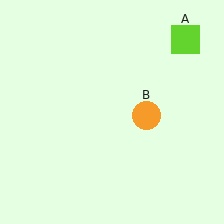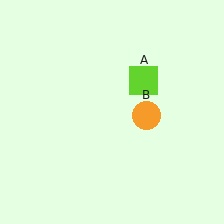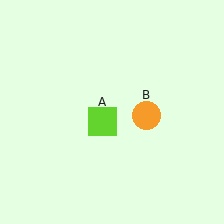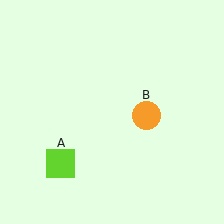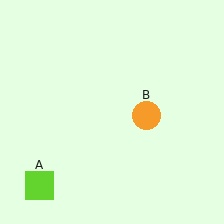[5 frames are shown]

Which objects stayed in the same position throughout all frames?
Orange circle (object B) remained stationary.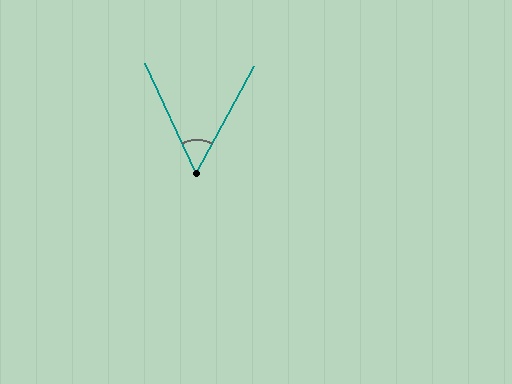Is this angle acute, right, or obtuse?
It is acute.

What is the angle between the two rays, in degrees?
Approximately 54 degrees.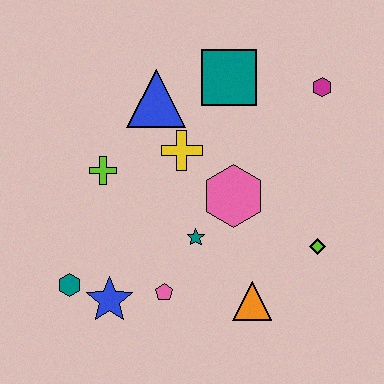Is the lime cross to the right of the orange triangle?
No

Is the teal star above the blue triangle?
No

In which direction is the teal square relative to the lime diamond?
The teal square is above the lime diamond.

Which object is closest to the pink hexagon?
The teal star is closest to the pink hexagon.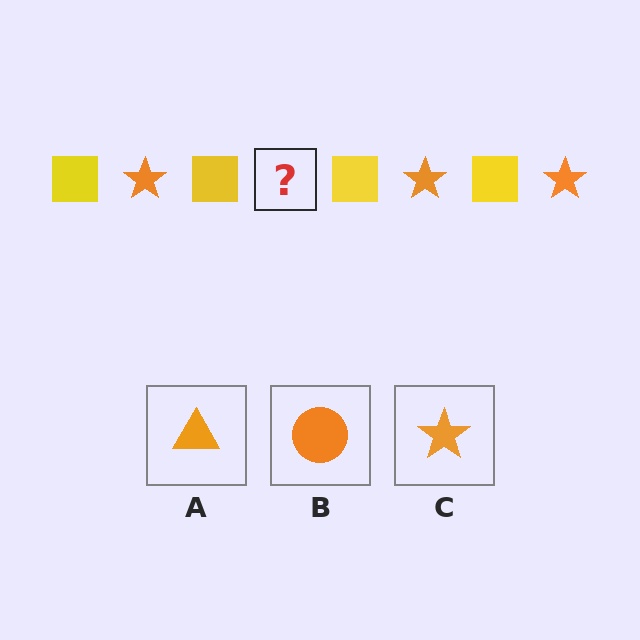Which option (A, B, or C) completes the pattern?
C.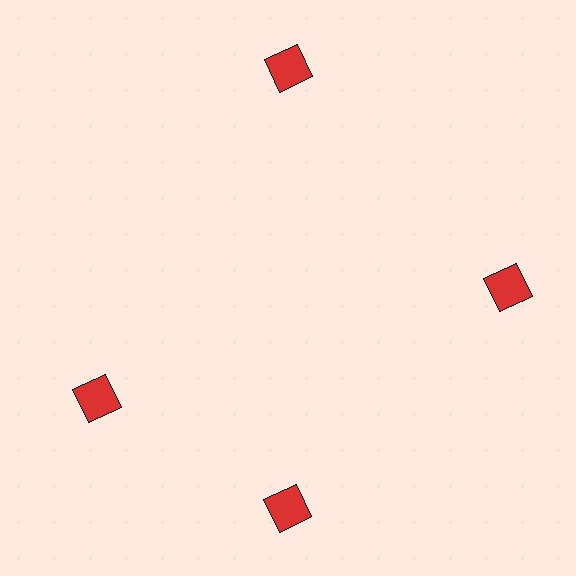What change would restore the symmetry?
The symmetry would be restored by rotating it back into even spacing with its neighbors so that all 4 squares sit at equal angles and equal distance from the center.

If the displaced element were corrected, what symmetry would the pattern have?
It would have 4-fold rotational symmetry — the pattern would map onto itself every 90 degrees.